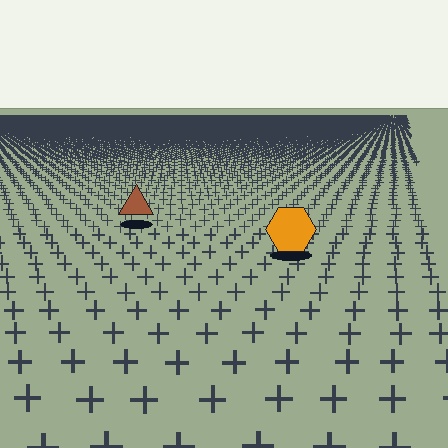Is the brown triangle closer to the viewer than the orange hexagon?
No. The orange hexagon is closer — you can tell from the texture gradient: the ground texture is coarser near it.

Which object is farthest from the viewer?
The brown triangle is farthest from the viewer. It appears smaller and the ground texture around it is denser.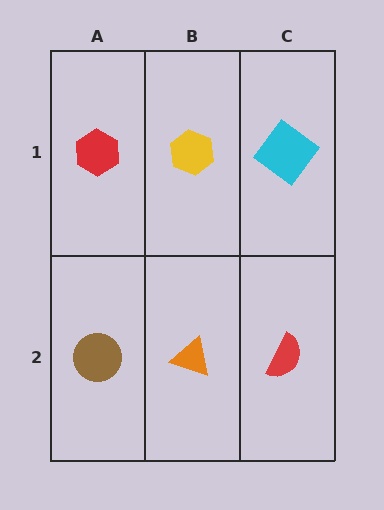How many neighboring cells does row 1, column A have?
2.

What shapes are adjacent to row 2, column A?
A red hexagon (row 1, column A), an orange triangle (row 2, column B).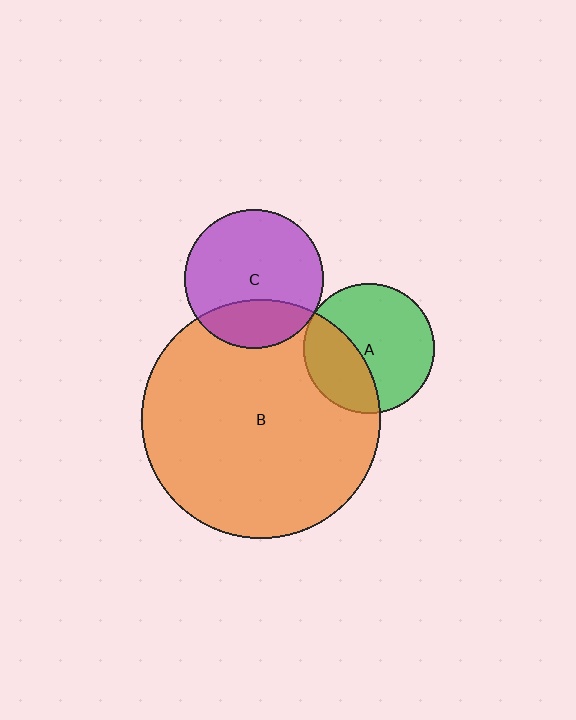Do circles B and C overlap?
Yes.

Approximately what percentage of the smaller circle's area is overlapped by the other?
Approximately 25%.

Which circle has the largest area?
Circle B (orange).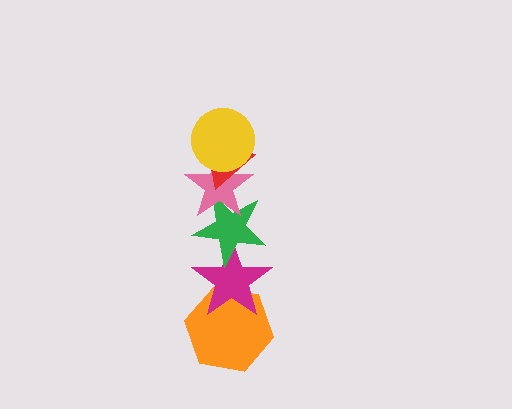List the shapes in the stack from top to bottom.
From top to bottom: the yellow circle, the red triangle, the pink star, the green star, the magenta star, the orange hexagon.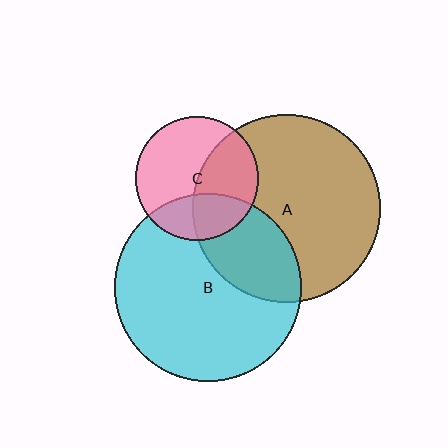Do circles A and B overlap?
Yes.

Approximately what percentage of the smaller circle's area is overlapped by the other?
Approximately 30%.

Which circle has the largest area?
Circle A (brown).